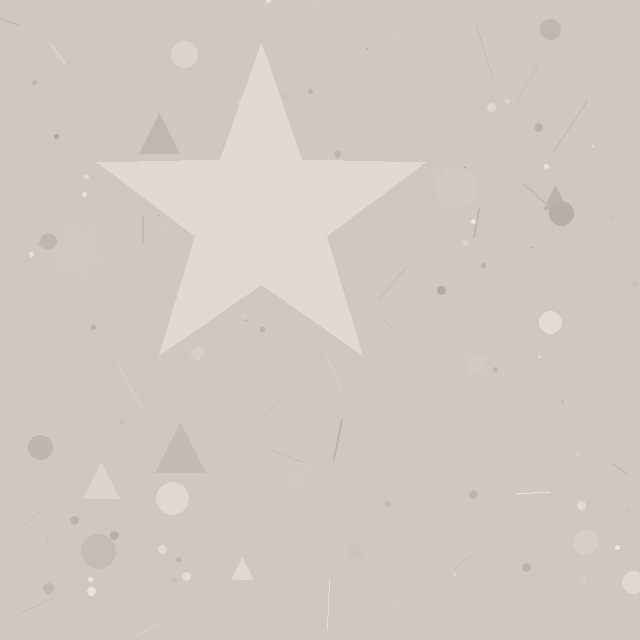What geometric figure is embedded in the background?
A star is embedded in the background.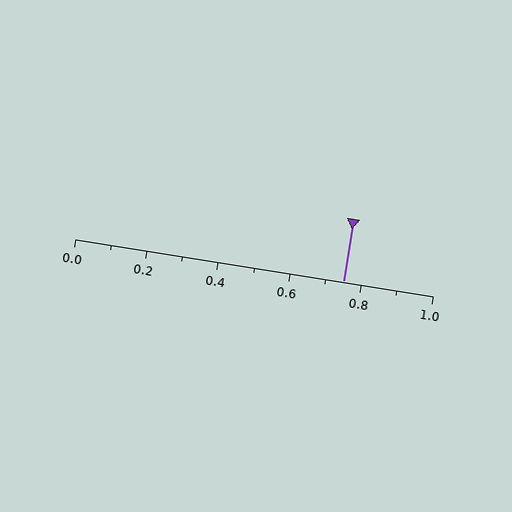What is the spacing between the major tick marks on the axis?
The major ticks are spaced 0.2 apart.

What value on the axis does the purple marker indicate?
The marker indicates approximately 0.75.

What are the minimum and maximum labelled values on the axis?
The axis runs from 0.0 to 1.0.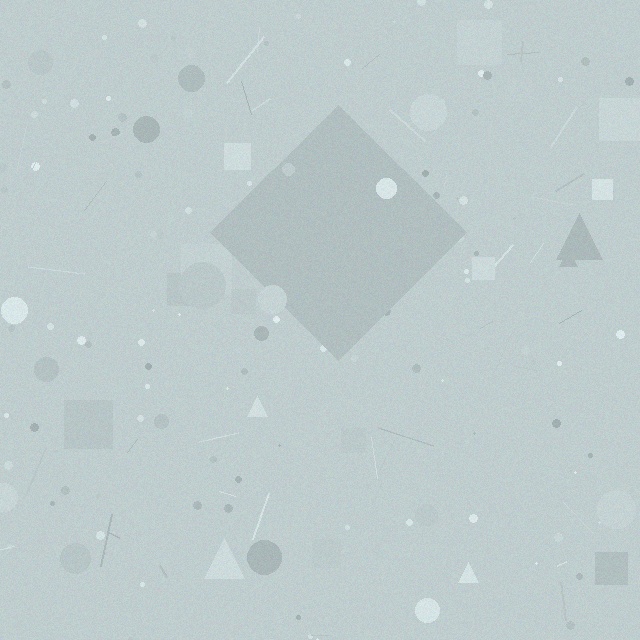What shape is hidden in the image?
A diamond is hidden in the image.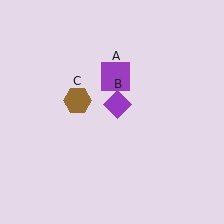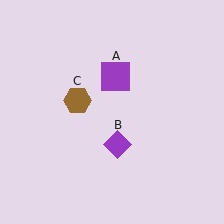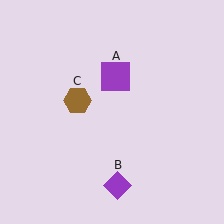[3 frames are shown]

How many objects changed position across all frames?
1 object changed position: purple diamond (object B).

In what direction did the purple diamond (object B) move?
The purple diamond (object B) moved down.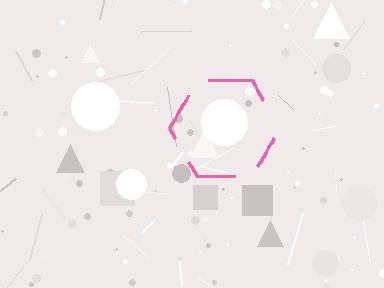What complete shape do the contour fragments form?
The contour fragments form a hexagon.